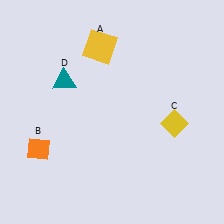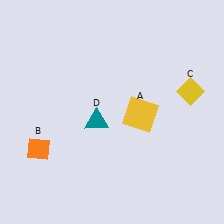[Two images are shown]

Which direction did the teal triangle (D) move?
The teal triangle (D) moved down.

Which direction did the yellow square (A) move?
The yellow square (A) moved down.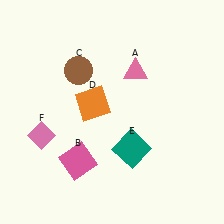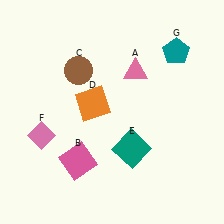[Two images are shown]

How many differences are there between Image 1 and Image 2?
There is 1 difference between the two images.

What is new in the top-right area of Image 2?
A teal pentagon (G) was added in the top-right area of Image 2.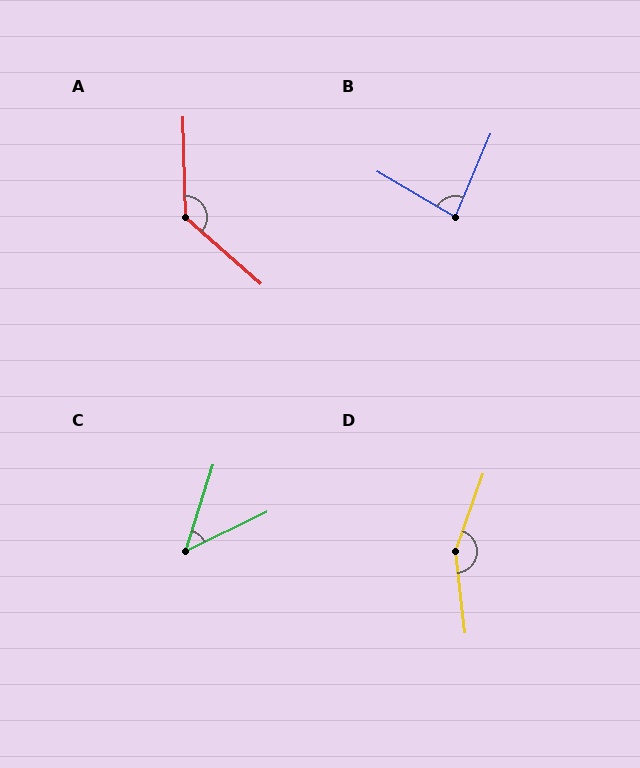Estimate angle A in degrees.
Approximately 133 degrees.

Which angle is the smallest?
C, at approximately 47 degrees.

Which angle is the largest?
D, at approximately 154 degrees.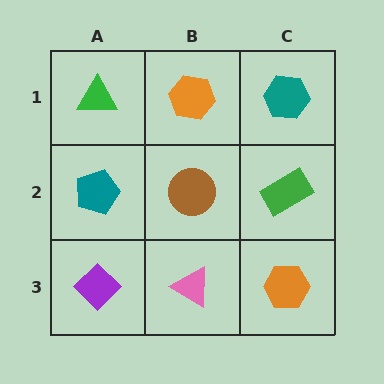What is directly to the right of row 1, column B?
A teal hexagon.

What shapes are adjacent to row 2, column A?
A green triangle (row 1, column A), a purple diamond (row 3, column A), a brown circle (row 2, column B).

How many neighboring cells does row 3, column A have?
2.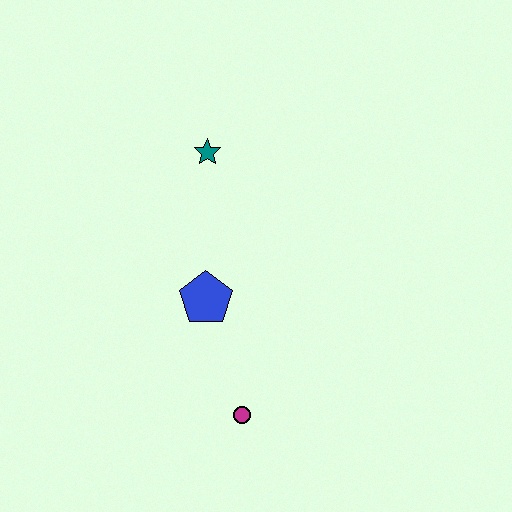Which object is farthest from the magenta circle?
The teal star is farthest from the magenta circle.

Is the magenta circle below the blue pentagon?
Yes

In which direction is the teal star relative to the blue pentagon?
The teal star is above the blue pentagon.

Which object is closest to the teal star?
The blue pentagon is closest to the teal star.